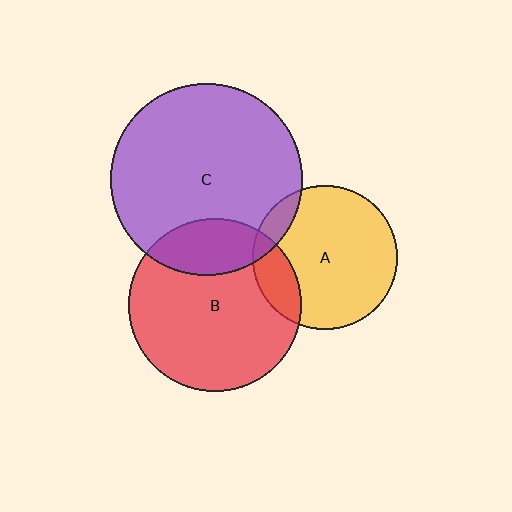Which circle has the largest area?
Circle C (purple).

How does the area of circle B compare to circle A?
Approximately 1.4 times.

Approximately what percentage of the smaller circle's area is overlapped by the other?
Approximately 15%.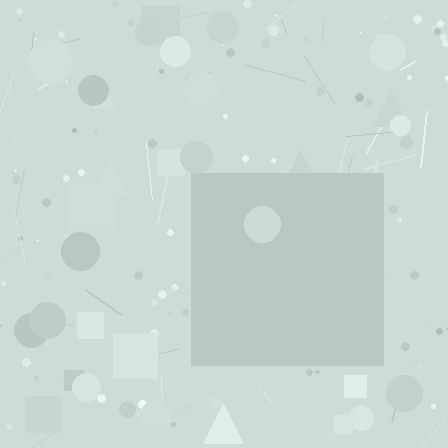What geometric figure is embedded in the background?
A square is embedded in the background.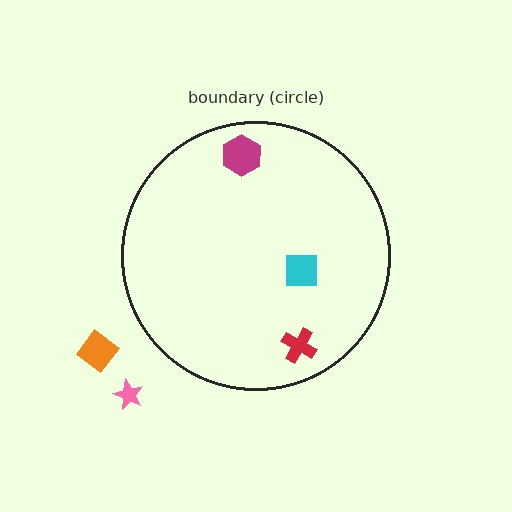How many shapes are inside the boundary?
3 inside, 2 outside.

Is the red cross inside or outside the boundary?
Inside.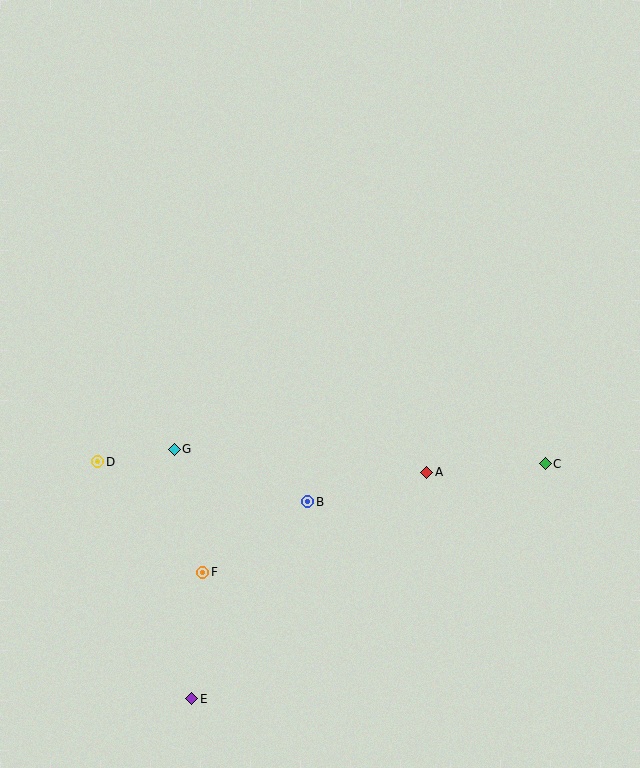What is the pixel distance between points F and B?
The distance between F and B is 127 pixels.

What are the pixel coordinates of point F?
Point F is at (203, 572).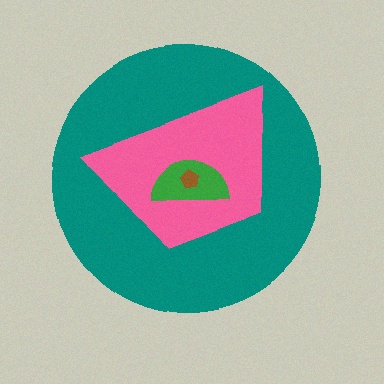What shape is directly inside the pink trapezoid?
The green semicircle.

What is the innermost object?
The brown pentagon.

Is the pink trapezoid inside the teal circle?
Yes.